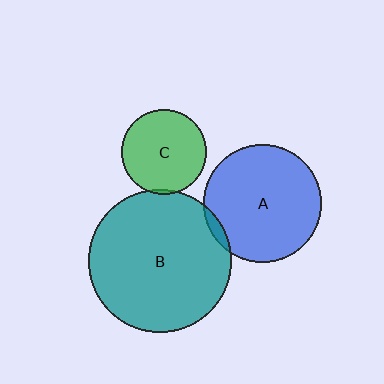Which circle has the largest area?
Circle B (teal).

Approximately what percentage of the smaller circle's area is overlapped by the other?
Approximately 5%.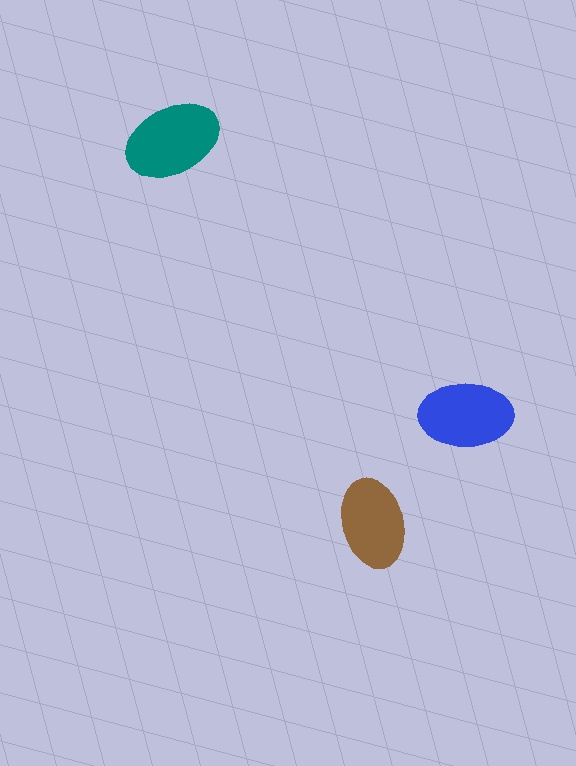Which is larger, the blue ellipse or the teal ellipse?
The teal one.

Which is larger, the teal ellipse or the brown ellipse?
The teal one.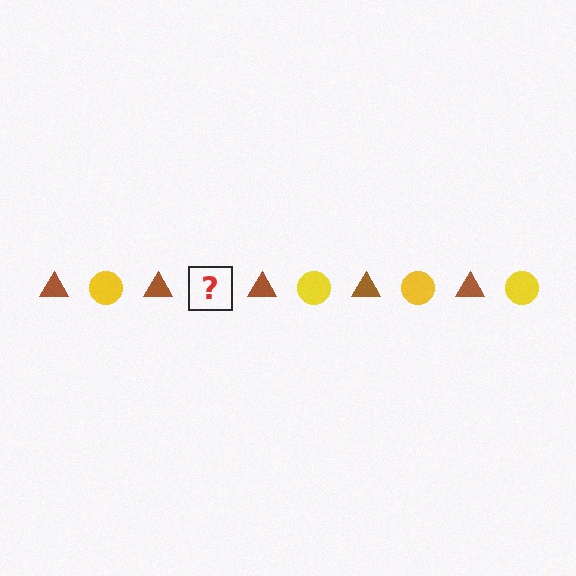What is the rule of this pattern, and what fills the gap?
The rule is that the pattern alternates between brown triangle and yellow circle. The gap should be filled with a yellow circle.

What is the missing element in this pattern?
The missing element is a yellow circle.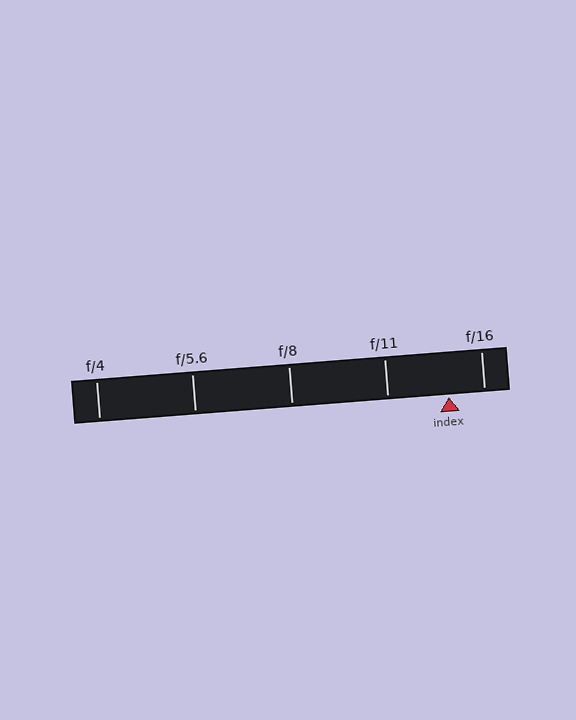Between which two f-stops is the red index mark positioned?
The index mark is between f/11 and f/16.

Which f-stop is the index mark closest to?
The index mark is closest to f/16.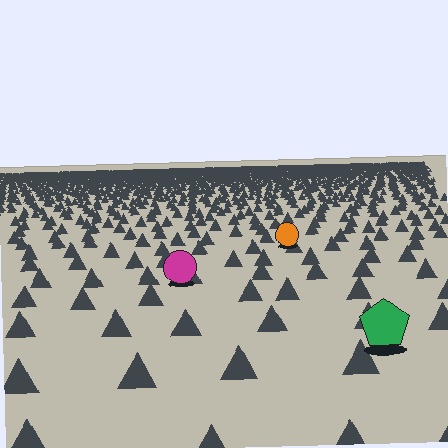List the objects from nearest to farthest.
From nearest to farthest: the green pentagon, the magenta circle, the orange circle.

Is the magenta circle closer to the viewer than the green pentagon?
No. The green pentagon is closer — you can tell from the texture gradient: the ground texture is coarser near it.